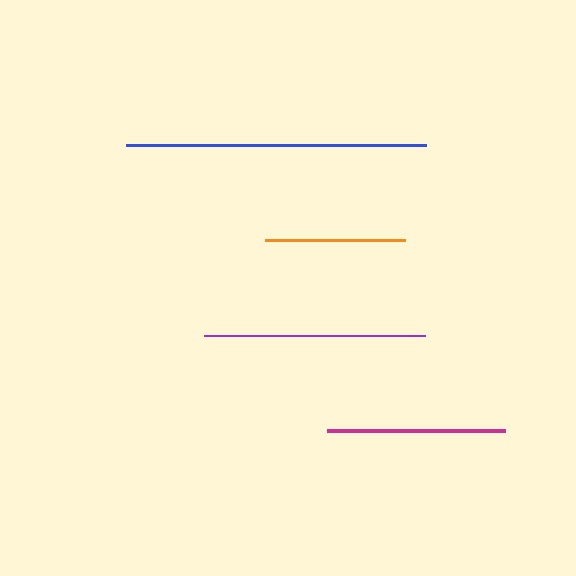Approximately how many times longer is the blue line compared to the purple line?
The blue line is approximately 1.4 times the length of the purple line.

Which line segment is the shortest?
The orange line is the shortest at approximately 139 pixels.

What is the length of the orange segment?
The orange segment is approximately 139 pixels long.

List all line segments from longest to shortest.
From longest to shortest: blue, purple, magenta, orange.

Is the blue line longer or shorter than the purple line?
The blue line is longer than the purple line.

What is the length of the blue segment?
The blue segment is approximately 300 pixels long.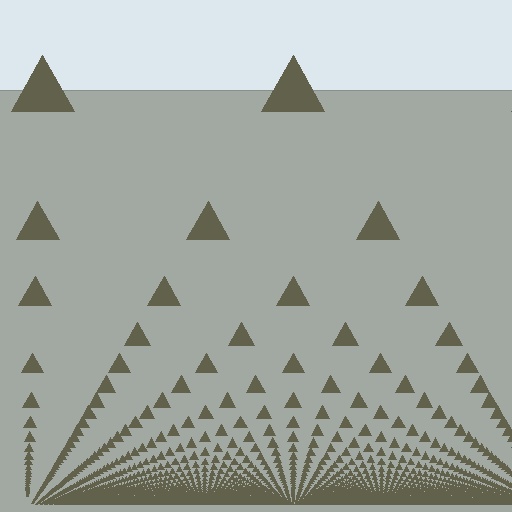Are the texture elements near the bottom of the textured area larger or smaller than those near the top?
Smaller. The gradient is inverted — elements near the bottom are smaller and denser.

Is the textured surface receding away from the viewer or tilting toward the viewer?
The surface appears to tilt toward the viewer. Texture elements get larger and sparser toward the top.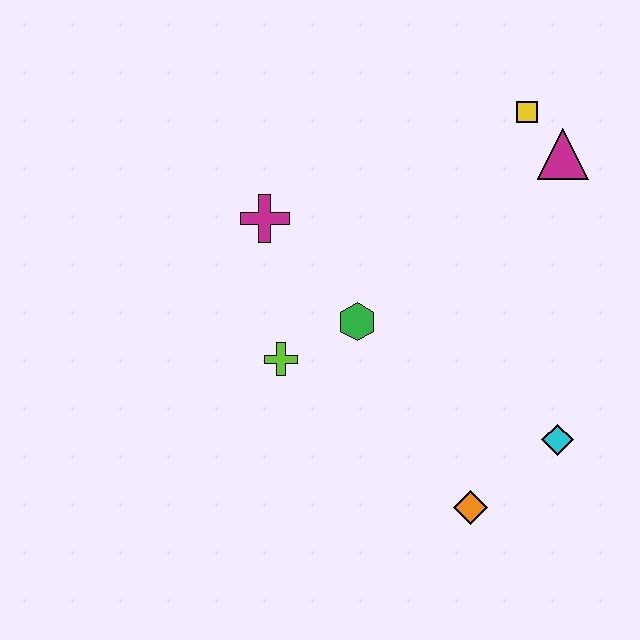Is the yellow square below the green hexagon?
No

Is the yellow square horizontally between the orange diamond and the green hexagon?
No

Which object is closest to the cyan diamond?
The orange diamond is closest to the cyan diamond.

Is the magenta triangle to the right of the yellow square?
Yes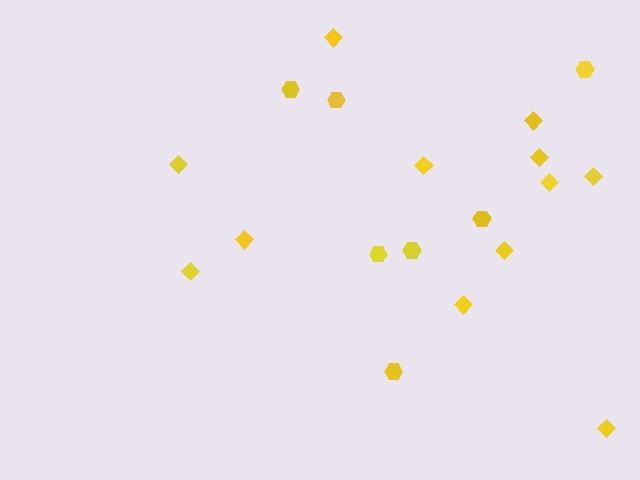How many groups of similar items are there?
There are 2 groups: one group of hexagons (7) and one group of diamonds (12).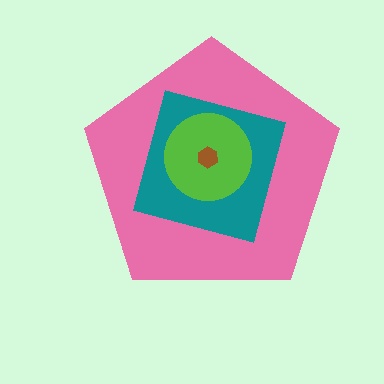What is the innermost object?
The brown hexagon.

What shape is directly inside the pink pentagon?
The teal square.